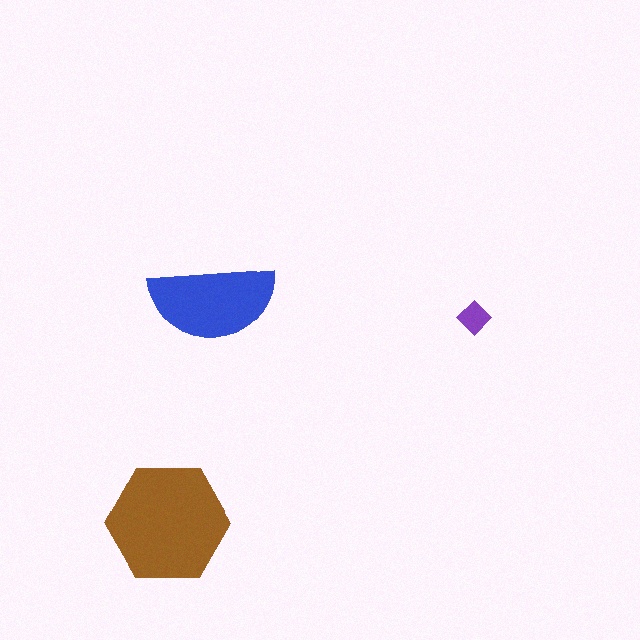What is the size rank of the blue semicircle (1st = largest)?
2nd.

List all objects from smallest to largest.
The purple diamond, the blue semicircle, the brown hexagon.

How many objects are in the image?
There are 3 objects in the image.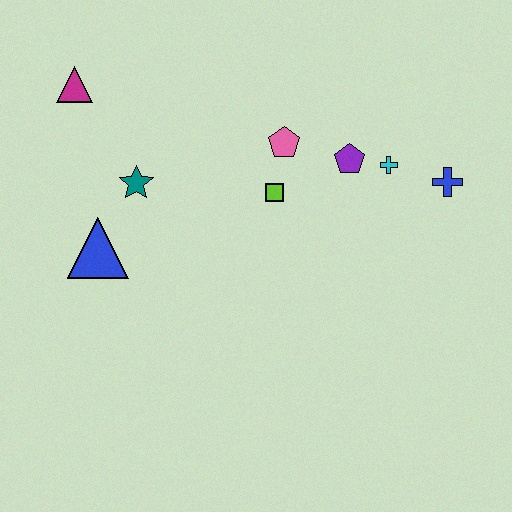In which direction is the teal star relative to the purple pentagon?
The teal star is to the left of the purple pentagon.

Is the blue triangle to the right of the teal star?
No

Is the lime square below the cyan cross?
Yes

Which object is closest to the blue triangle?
The teal star is closest to the blue triangle.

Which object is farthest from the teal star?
The blue cross is farthest from the teal star.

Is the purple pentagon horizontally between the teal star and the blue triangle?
No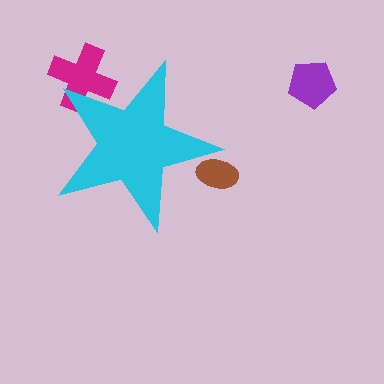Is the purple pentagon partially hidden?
No, the purple pentagon is fully visible.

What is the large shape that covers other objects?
A cyan star.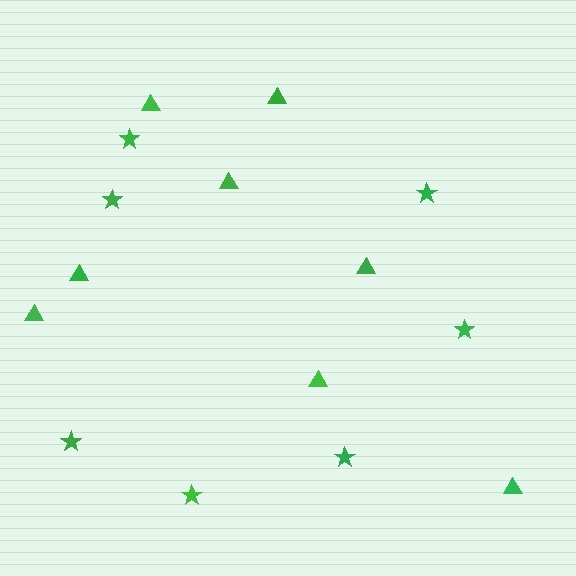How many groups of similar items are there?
There are 2 groups: one group of stars (7) and one group of triangles (8).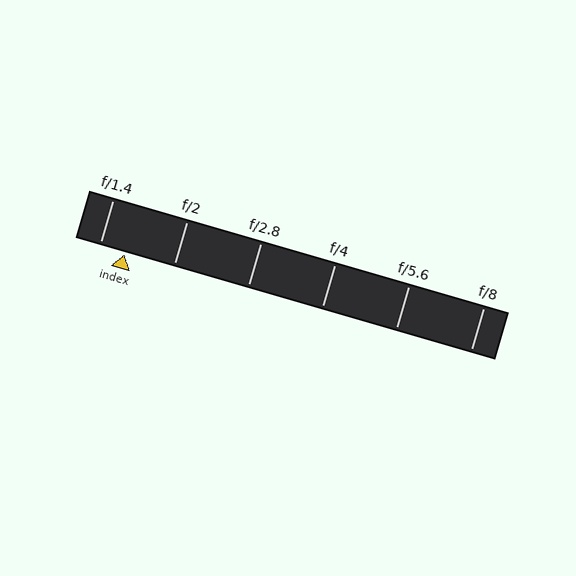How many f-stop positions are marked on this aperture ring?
There are 6 f-stop positions marked.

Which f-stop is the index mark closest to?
The index mark is closest to f/1.4.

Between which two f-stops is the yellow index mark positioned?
The index mark is between f/1.4 and f/2.